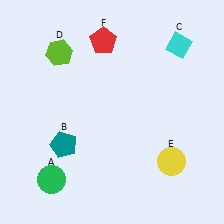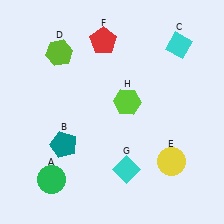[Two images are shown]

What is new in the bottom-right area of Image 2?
A cyan diamond (G) was added in the bottom-right area of Image 2.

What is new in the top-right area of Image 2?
A lime hexagon (H) was added in the top-right area of Image 2.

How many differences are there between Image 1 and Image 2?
There are 2 differences between the two images.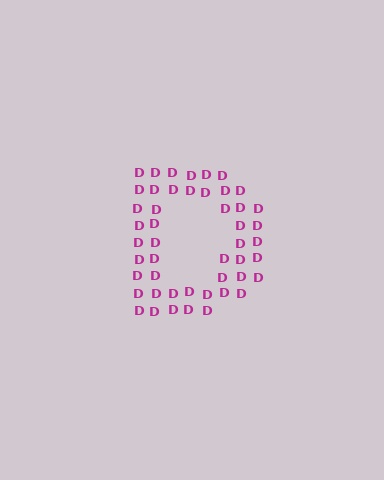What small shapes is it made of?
It is made of small letter D's.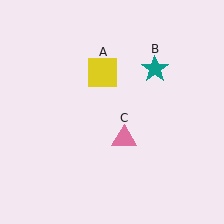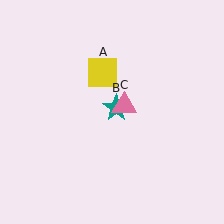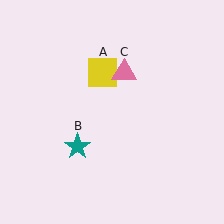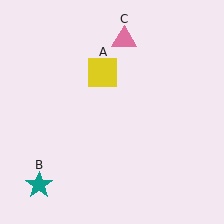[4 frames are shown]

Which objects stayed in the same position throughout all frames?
Yellow square (object A) remained stationary.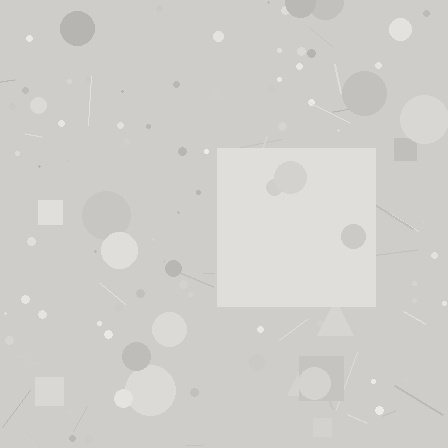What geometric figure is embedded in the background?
A square is embedded in the background.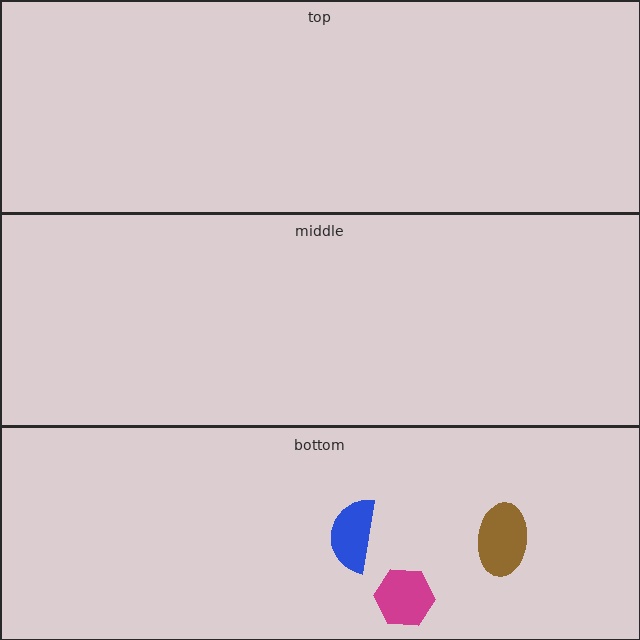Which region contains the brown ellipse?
The bottom region.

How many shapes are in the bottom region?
3.